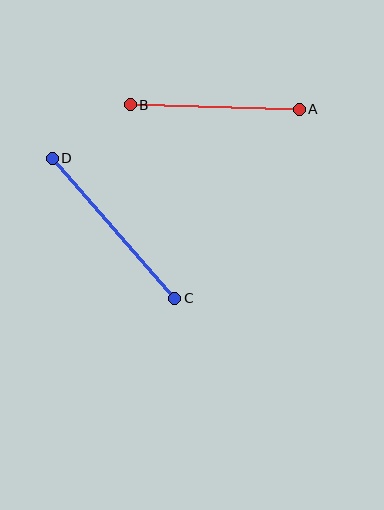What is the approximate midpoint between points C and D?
The midpoint is at approximately (114, 228) pixels.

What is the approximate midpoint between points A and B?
The midpoint is at approximately (215, 107) pixels.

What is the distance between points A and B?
The distance is approximately 169 pixels.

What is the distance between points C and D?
The distance is approximately 186 pixels.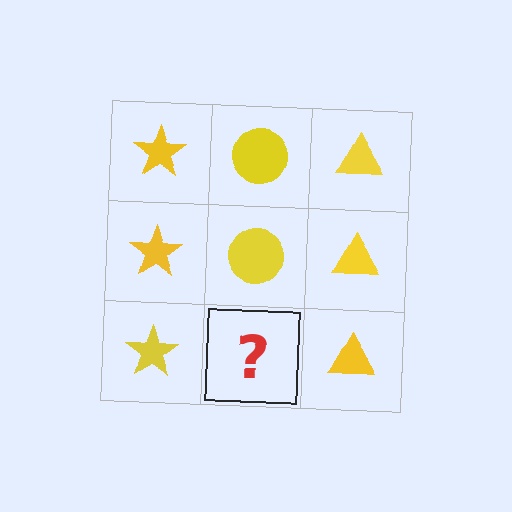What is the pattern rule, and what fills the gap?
The rule is that each column has a consistent shape. The gap should be filled with a yellow circle.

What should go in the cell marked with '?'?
The missing cell should contain a yellow circle.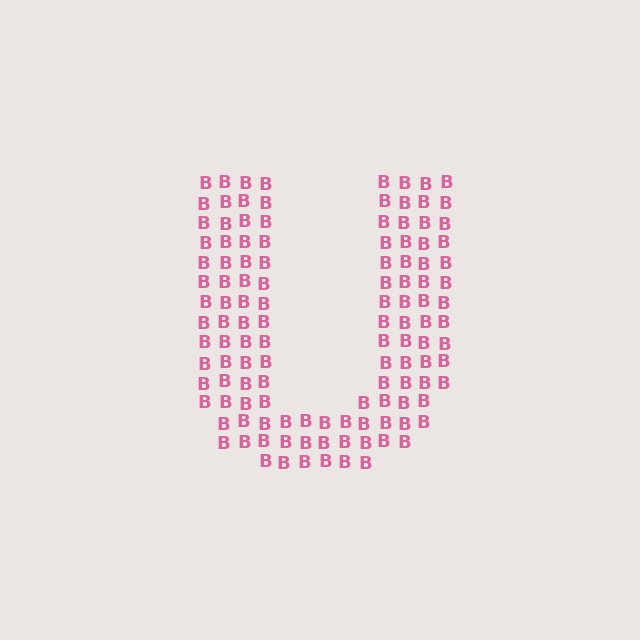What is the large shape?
The large shape is the letter U.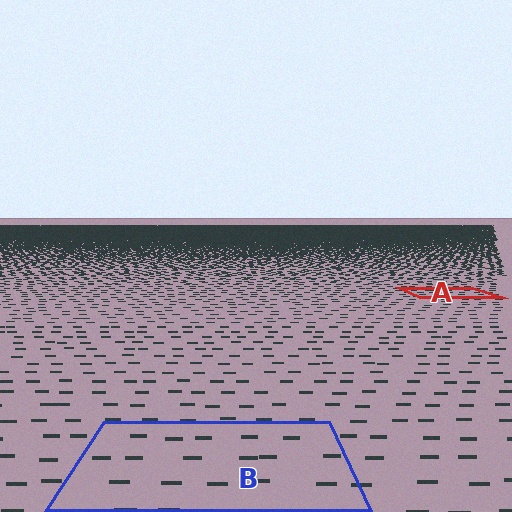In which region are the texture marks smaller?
The texture marks are smaller in region A, because it is farther away.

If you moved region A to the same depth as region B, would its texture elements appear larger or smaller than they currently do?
They would appear larger. At a closer depth, the same texture elements are projected at a bigger on-screen size.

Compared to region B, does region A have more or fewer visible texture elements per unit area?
Region A has more texture elements per unit area — they are packed more densely because it is farther away.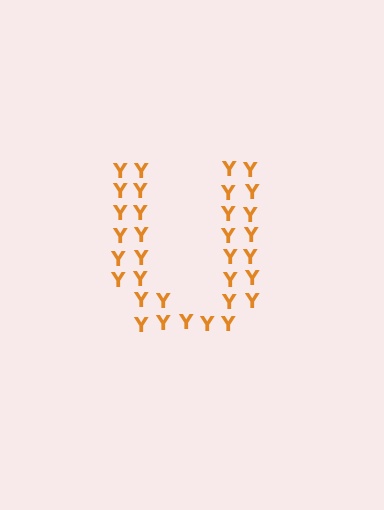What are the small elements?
The small elements are letter Y's.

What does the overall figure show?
The overall figure shows the letter U.